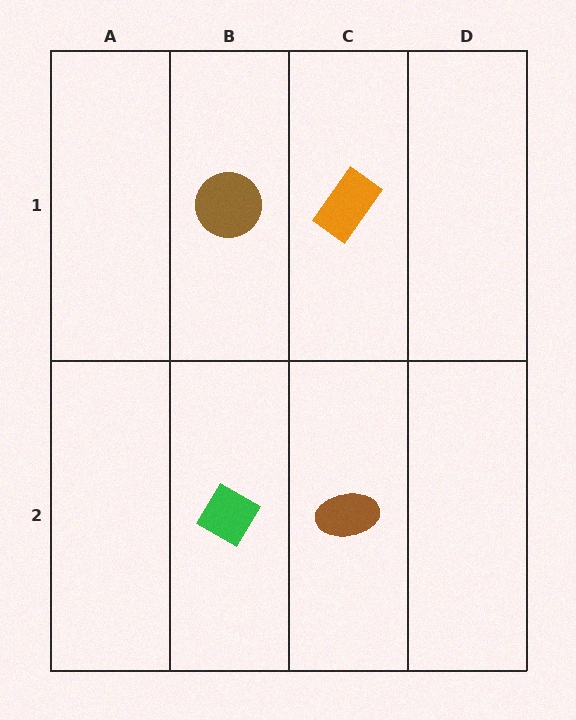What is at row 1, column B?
A brown circle.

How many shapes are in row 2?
2 shapes.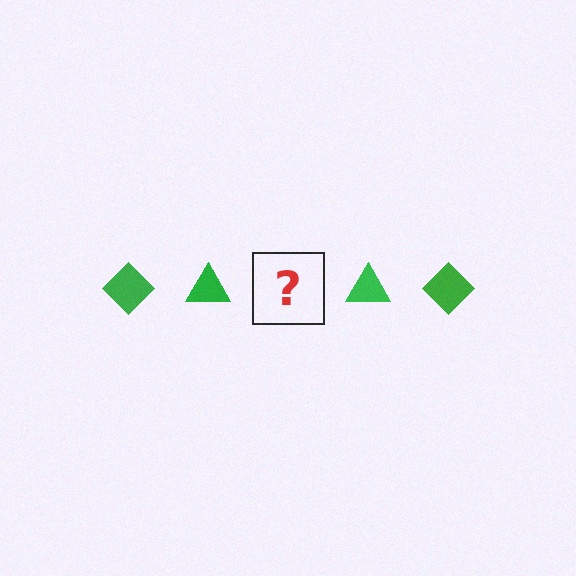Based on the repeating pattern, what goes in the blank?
The blank should be a green diamond.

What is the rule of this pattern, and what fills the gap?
The rule is that the pattern cycles through diamond, triangle shapes in green. The gap should be filled with a green diamond.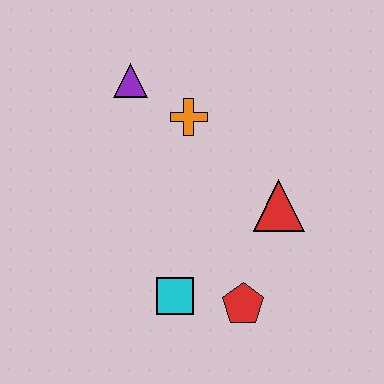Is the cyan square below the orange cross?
Yes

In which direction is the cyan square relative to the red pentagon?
The cyan square is to the left of the red pentagon.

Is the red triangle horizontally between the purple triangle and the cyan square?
No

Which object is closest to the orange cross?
The purple triangle is closest to the orange cross.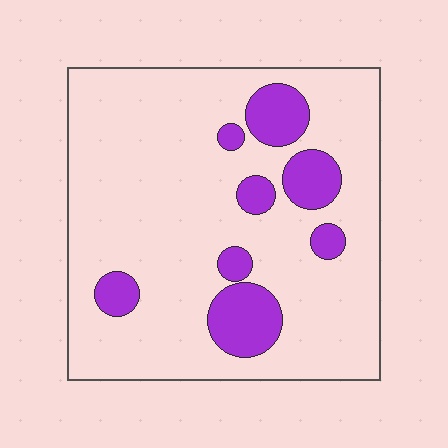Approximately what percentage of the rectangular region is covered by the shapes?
Approximately 15%.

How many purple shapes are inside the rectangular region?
8.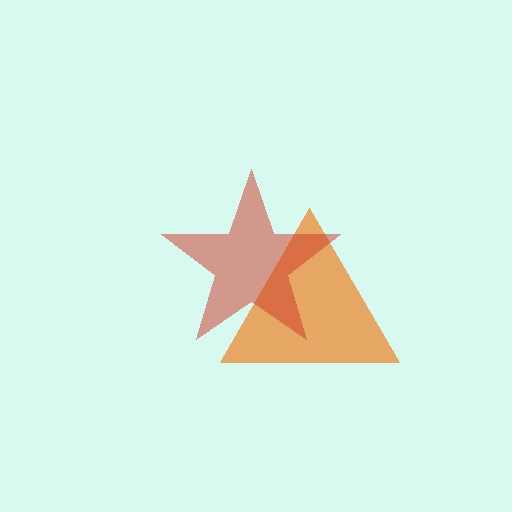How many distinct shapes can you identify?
There are 2 distinct shapes: an orange triangle, a red star.